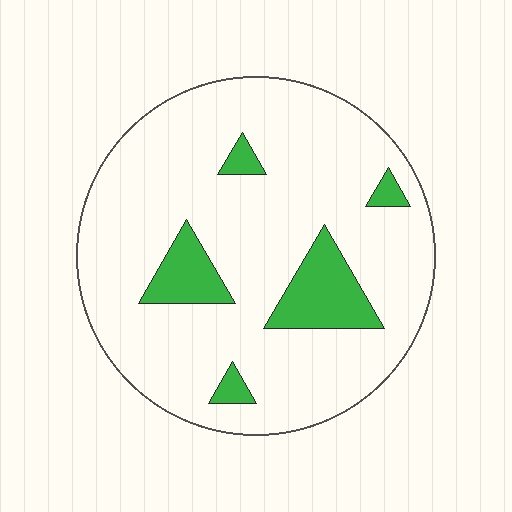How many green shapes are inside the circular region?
5.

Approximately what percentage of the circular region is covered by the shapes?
Approximately 15%.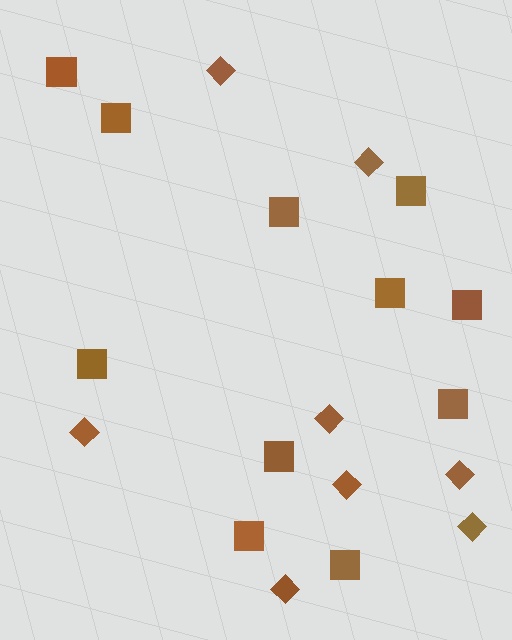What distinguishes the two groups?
There are 2 groups: one group of squares (11) and one group of diamonds (8).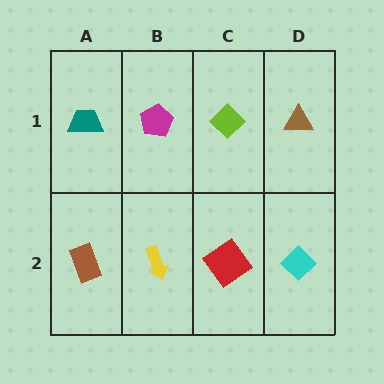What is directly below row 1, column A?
A brown rectangle.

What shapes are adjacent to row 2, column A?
A teal trapezoid (row 1, column A), a yellow arrow (row 2, column B).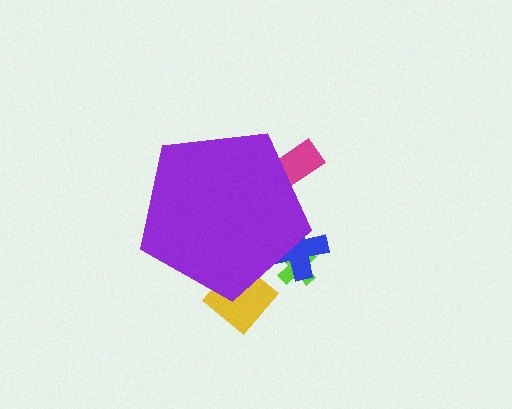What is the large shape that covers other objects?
A purple pentagon.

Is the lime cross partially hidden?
Yes, the lime cross is partially hidden behind the purple pentagon.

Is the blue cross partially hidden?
Yes, the blue cross is partially hidden behind the purple pentagon.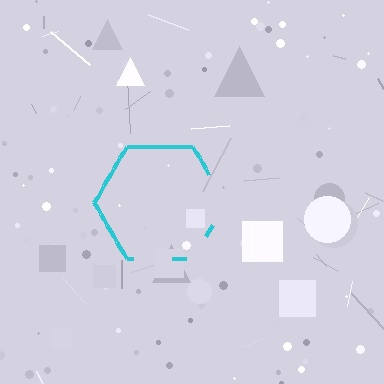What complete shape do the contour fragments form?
The contour fragments form a hexagon.